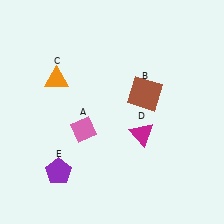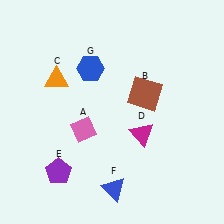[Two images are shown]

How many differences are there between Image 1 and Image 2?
There are 2 differences between the two images.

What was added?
A blue triangle (F), a blue hexagon (G) were added in Image 2.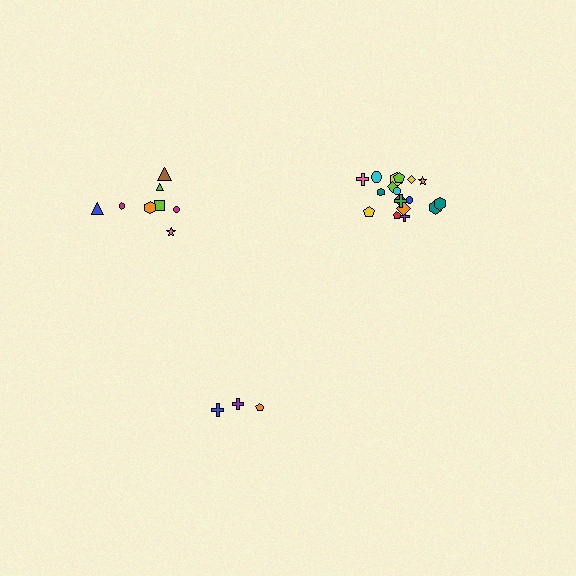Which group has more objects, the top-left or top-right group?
The top-right group.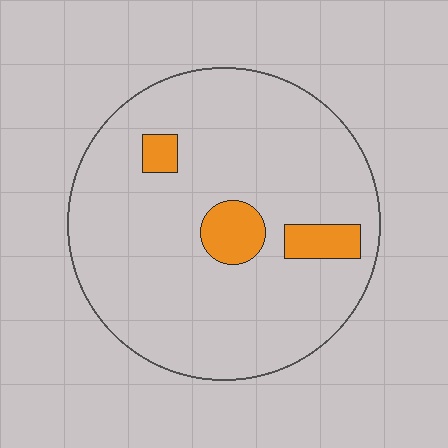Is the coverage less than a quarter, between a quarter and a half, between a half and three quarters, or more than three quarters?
Less than a quarter.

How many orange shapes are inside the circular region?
3.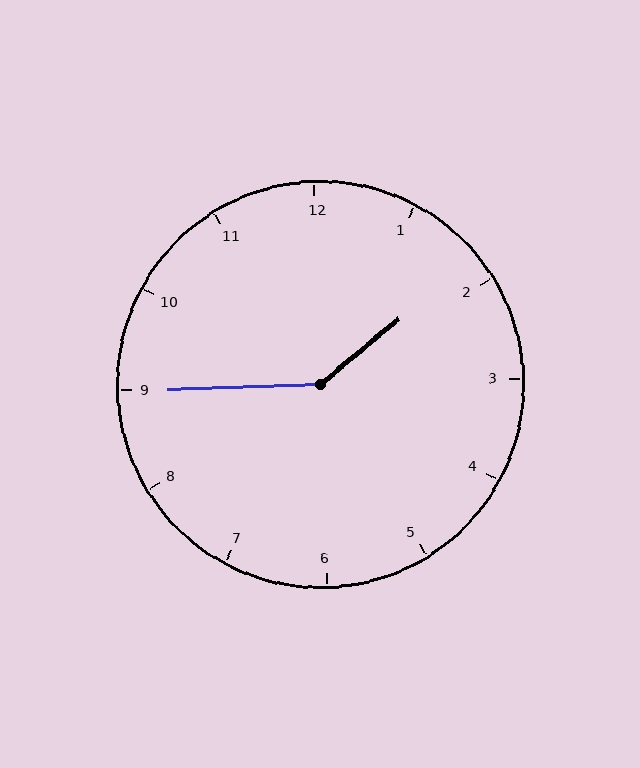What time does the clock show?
1:45.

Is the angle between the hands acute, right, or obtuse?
It is obtuse.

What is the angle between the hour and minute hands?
Approximately 142 degrees.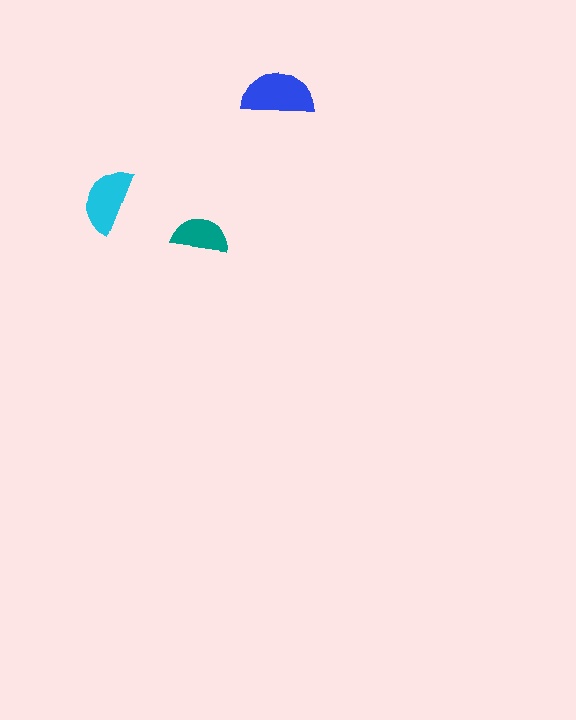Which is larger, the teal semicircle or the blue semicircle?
The blue one.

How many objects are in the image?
There are 3 objects in the image.